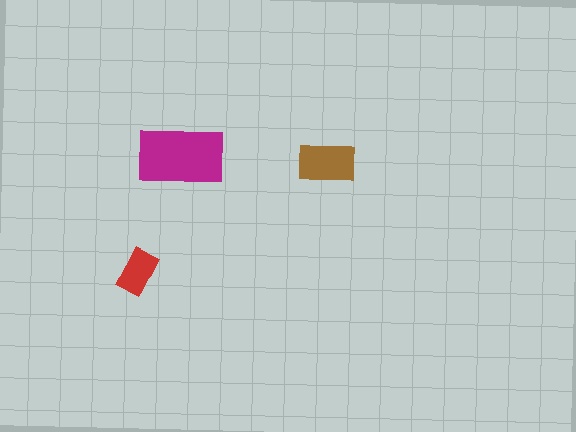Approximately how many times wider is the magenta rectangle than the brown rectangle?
About 1.5 times wider.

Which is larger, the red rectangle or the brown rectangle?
The brown one.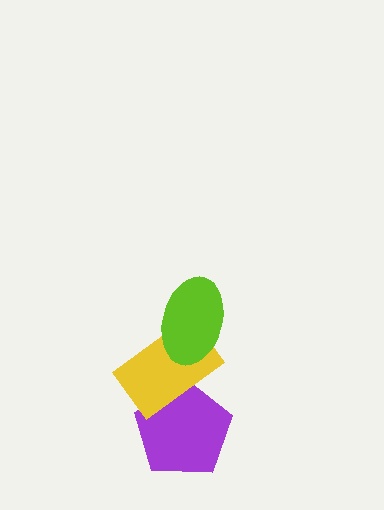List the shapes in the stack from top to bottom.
From top to bottom: the lime ellipse, the yellow rectangle, the purple pentagon.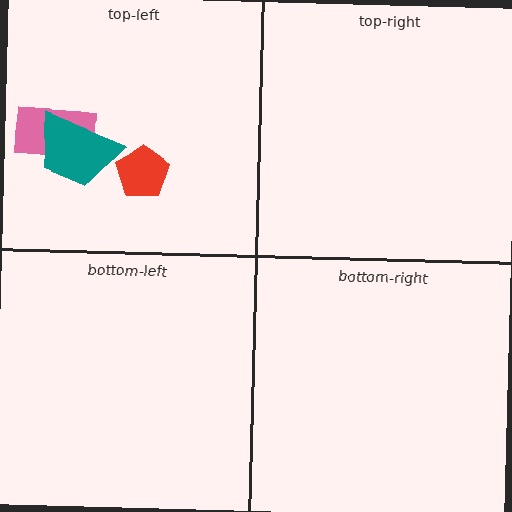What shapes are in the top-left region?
The red pentagon, the pink rectangle, the teal trapezoid.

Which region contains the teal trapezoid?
The top-left region.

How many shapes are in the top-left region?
3.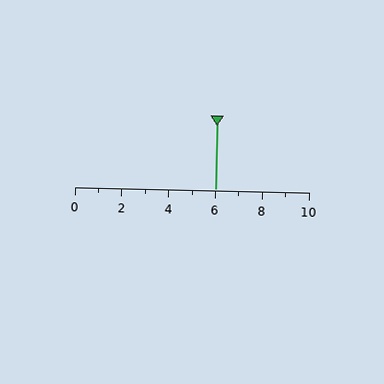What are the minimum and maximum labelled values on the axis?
The axis runs from 0 to 10.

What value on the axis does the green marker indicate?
The marker indicates approximately 6.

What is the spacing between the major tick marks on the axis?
The major ticks are spaced 2 apart.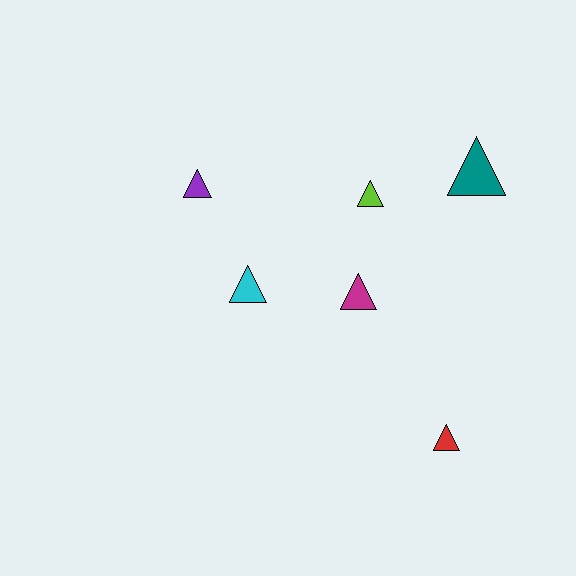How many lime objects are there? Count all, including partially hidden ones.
There is 1 lime object.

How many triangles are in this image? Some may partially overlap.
There are 6 triangles.